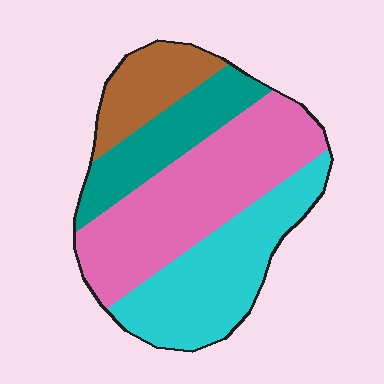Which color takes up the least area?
Brown, at roughly 15%.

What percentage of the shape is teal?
Teal covers about 20% of the shape.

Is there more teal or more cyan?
Cyan.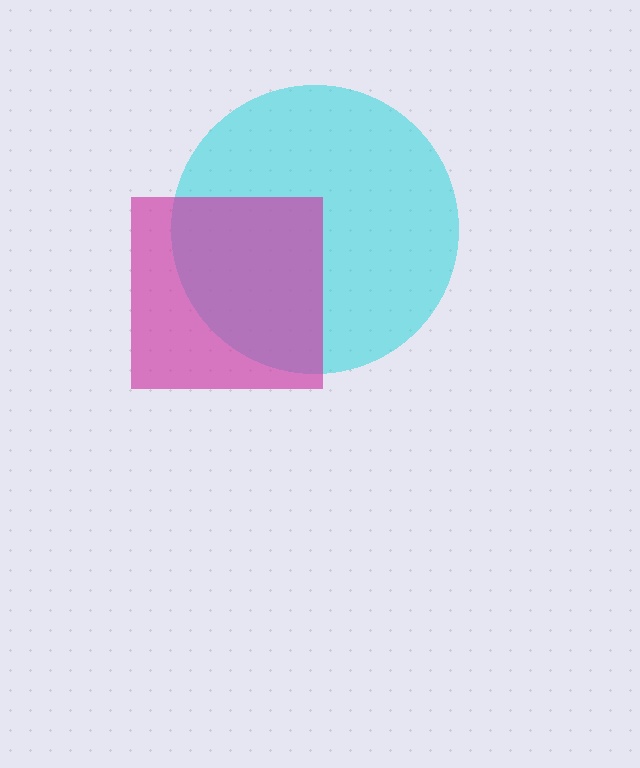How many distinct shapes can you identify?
There are 2 distinct shapes: a cyan circle, a magenta square.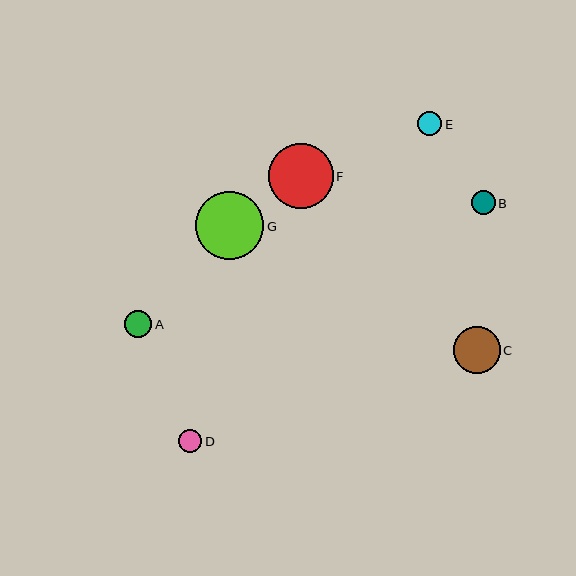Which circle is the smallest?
Circle D is the smallest with a size of approximately 23 pixels.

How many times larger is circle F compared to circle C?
Circle F is approximately 1.4 times the size of circle C.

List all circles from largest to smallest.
From largest to smallest: G, F, C, A, E, B, D.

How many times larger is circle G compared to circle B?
Circle G is approximately 2.9 times the size of circle B.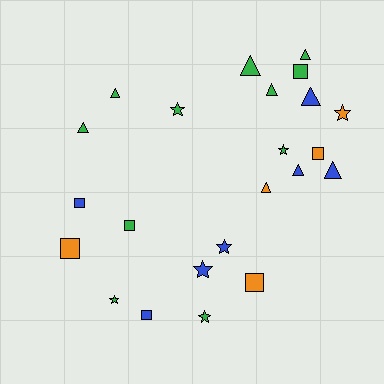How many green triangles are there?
There are 5 green triangles.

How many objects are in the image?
There are 23 objects.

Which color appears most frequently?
Green, with 11 objects.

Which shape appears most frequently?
Triangle, with 9 objects.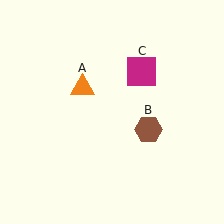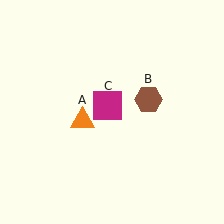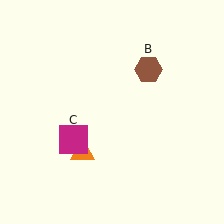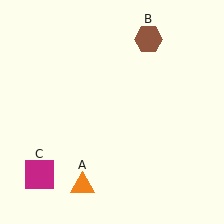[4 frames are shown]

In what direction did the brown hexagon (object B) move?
The brown hexagon (object B) moved up.